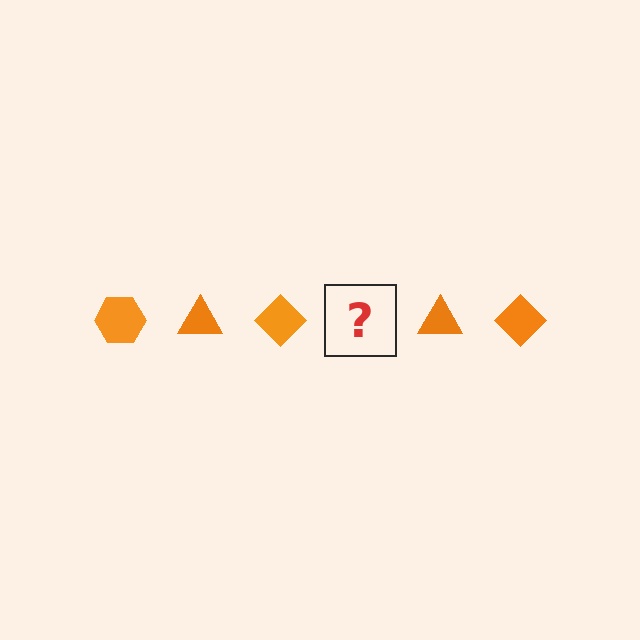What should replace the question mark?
The question mark should be replaced with an orange hexagon.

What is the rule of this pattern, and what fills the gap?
The rule is that the pattern cycles through hexagon, triangle, diamond shapes in orange. The gap should be filled with an orange hexagon.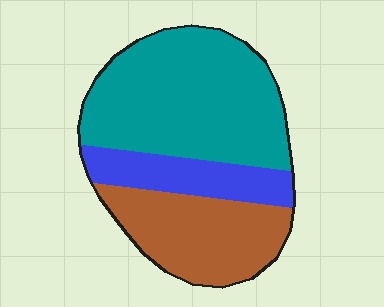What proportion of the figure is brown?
Brown covers 30% of the figure.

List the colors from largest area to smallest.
From largest to smallest: teal, brown, blue.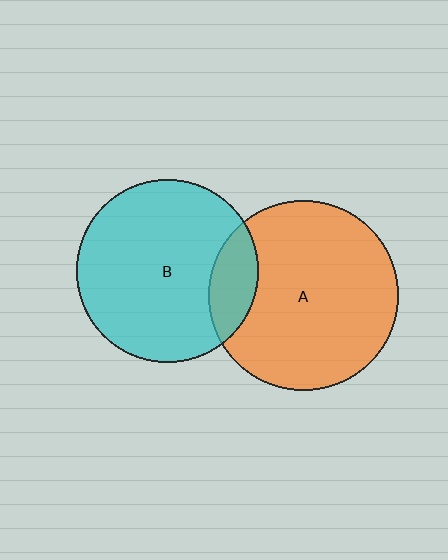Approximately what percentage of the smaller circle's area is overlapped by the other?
Approximately 15%.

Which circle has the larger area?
Circle A (orange).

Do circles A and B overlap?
Yes.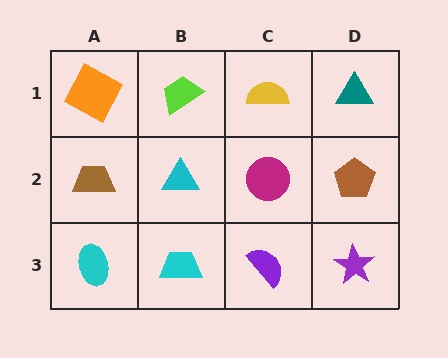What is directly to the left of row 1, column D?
A yellow semicircle.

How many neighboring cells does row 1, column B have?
3.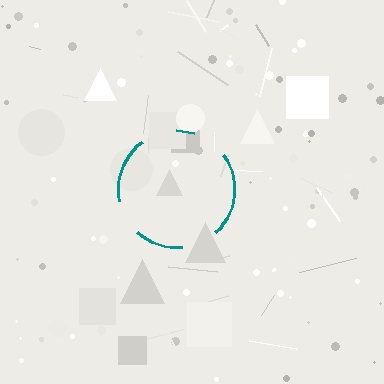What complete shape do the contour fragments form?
The contour fragments form a circle.